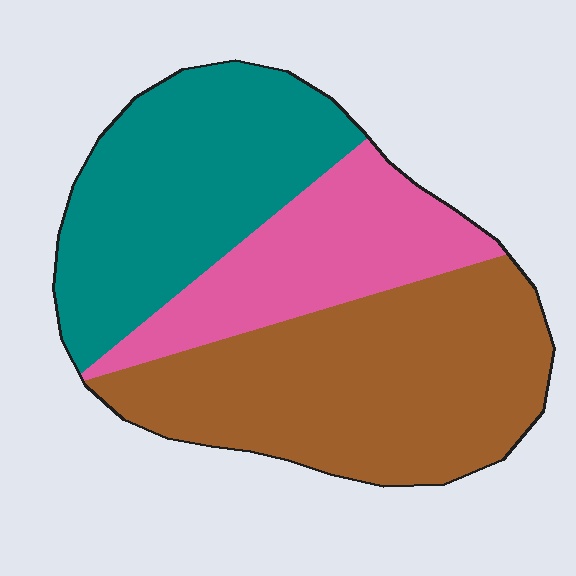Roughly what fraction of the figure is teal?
Teal covers about 35% of the figure.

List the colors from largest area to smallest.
From largest to smallest: brown, teal, pink.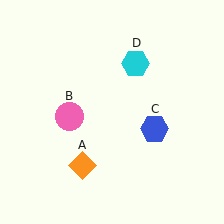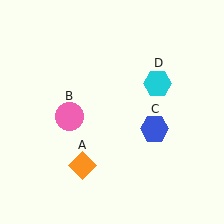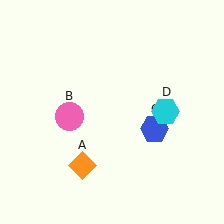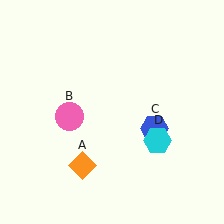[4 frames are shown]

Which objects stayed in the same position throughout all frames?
Orange diamond (object A) and pink circle (object B) and blue hexagon (object C) remained stationary.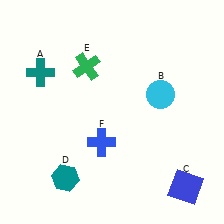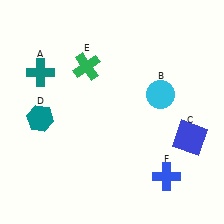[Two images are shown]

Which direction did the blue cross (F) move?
The blue cross (F) moved right.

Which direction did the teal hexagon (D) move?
The teal hexagon (D) moved up.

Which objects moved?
The objects that moved are: the blue square (C), the teal hexagon (D), the blue cross (F).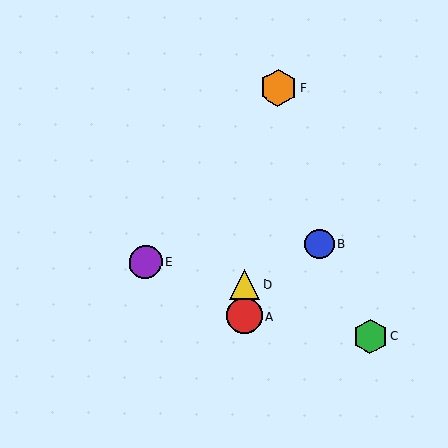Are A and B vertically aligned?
No, A is at x≈244 and B is at x≈319.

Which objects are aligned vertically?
Objects A, D are aligned vertically.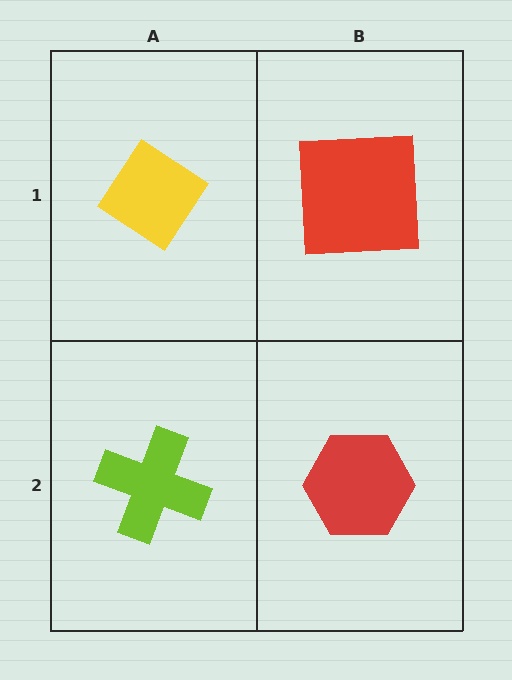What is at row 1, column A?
A yellow diamond.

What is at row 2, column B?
A red hexagon.